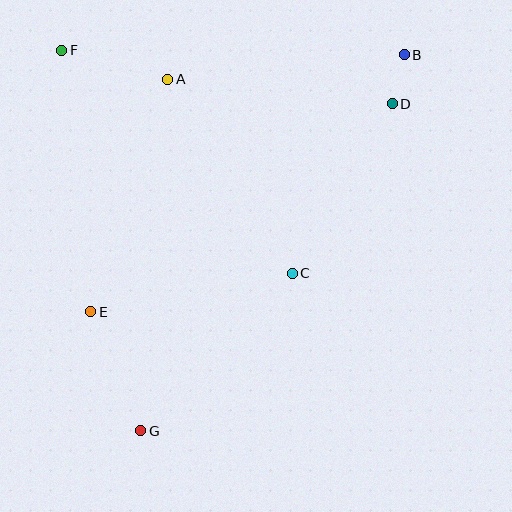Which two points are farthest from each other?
Points B and G are farthest from each other.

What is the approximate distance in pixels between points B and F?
The distance between B and F is approximately 343 pixels.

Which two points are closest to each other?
Points B and D are closest to each other.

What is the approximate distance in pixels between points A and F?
The distance between A and F is approximately 110 pixels.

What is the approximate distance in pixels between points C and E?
The distance between C and E is approximately 205 pixels.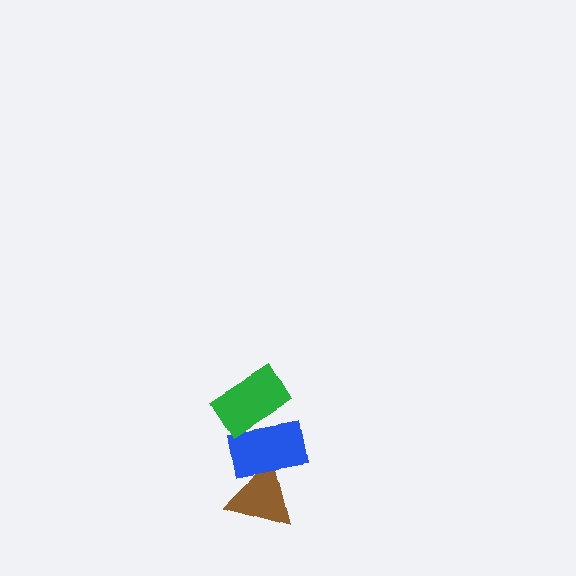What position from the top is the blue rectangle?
The blue rectangle is 2nd from the top.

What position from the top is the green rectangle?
The green rectangle is 1st from the top.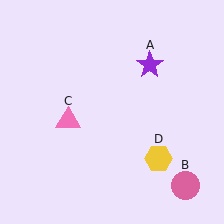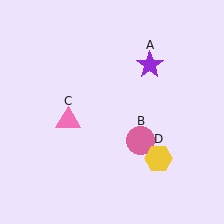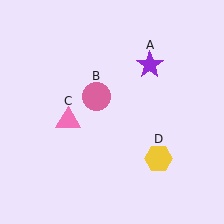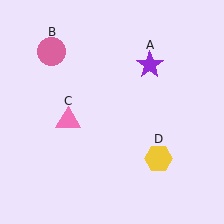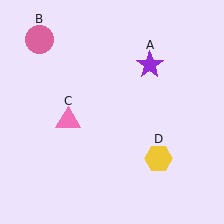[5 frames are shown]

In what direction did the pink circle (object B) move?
The pink circle (object B) moved up and to the left.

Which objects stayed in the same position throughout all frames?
Purple star (object A) and pink triangle (object C) and yellow hexagon (object D) remained stationary.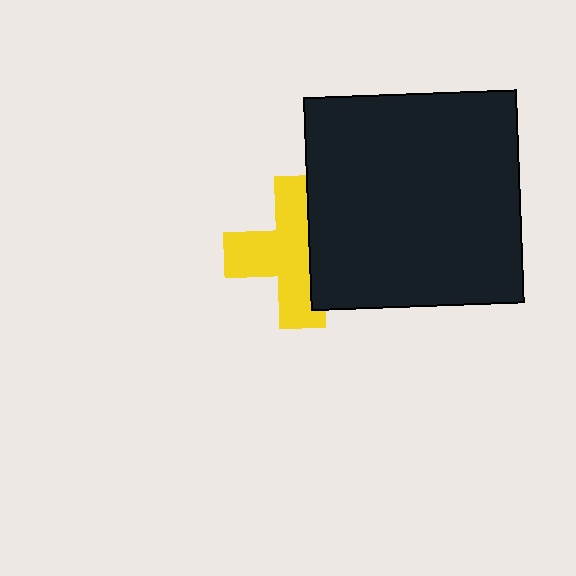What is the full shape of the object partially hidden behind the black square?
The partially hidden object is a yellow cross.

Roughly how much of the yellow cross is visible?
About half of it is visible (roughly 62%).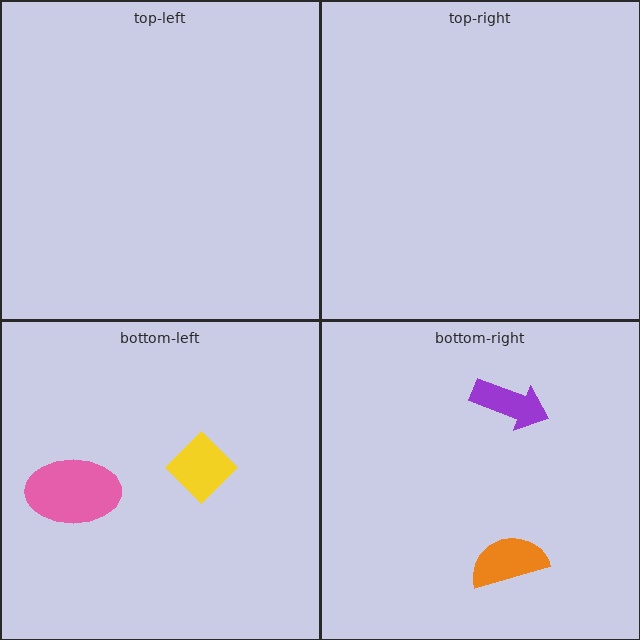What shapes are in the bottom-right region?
The purple arrow, the orange semicircle.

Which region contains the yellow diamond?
The bottom-left region.